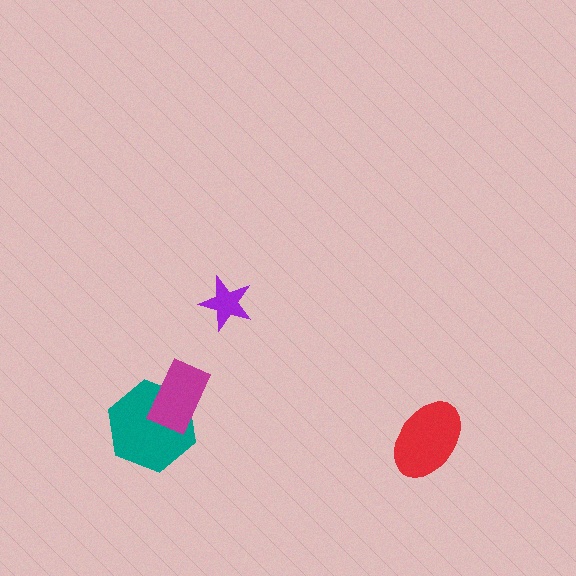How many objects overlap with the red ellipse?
0 objects overlap with the red ellipse.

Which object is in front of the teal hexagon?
The magenta rectangle is in front of the teal hexagon.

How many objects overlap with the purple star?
0 objects overlap with the purple star.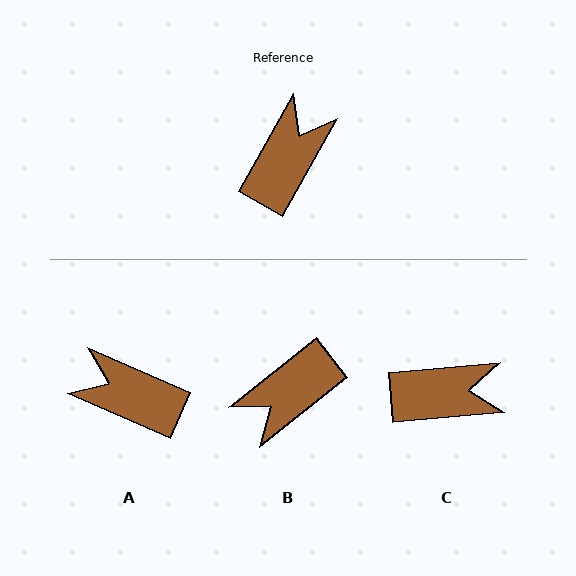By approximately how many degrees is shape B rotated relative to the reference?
Approximately 158 degrees counter-clockwise.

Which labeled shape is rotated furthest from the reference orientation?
B, about 158 degrees away.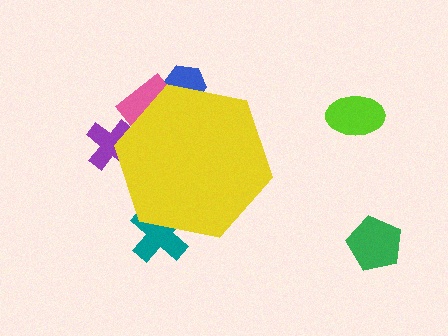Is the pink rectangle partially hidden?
Yes, the pink rectangle is partially hidden behind the yellow hexagon.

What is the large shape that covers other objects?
A yellow hexagon.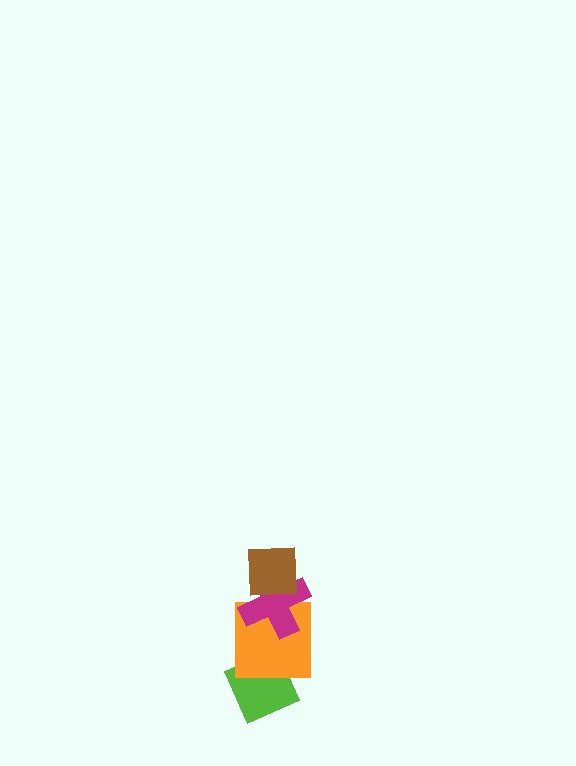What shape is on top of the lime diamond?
The orange square is on top of the lime diamond.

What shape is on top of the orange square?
The magenta cross is on top of the orange square.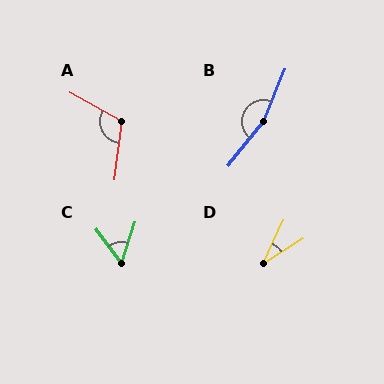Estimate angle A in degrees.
Approximately 112 degrees.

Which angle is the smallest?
D, at approximately 33 degrees.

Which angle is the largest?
B, at approximately 164 degrees.